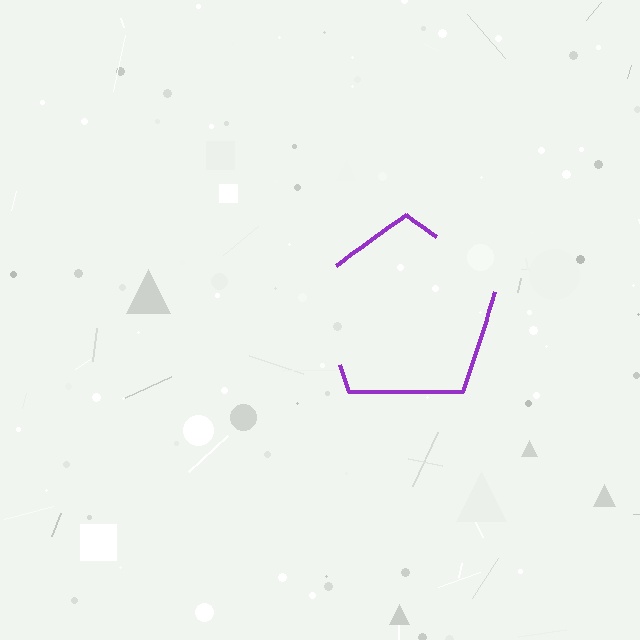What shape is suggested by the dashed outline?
The dashed outline suggests a pentagon.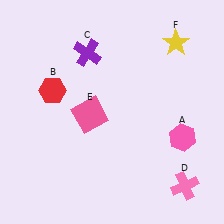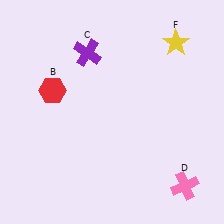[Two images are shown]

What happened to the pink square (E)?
The pink square (E) was removed in Image 2. It was in the bottom-left area of Image 1.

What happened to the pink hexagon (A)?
The pink hexagon (A) was removed in Image 2. It was in the bottom-right area of Image 1.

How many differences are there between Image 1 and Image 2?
There are 2 differences between the two images.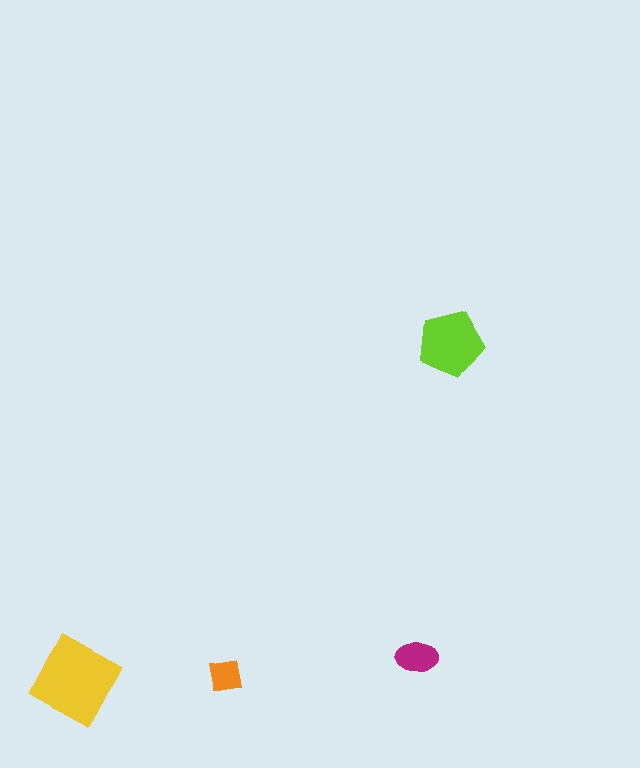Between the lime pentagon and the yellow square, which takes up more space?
The yellow square.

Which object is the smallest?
The orange square.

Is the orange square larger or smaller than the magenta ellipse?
Smaller.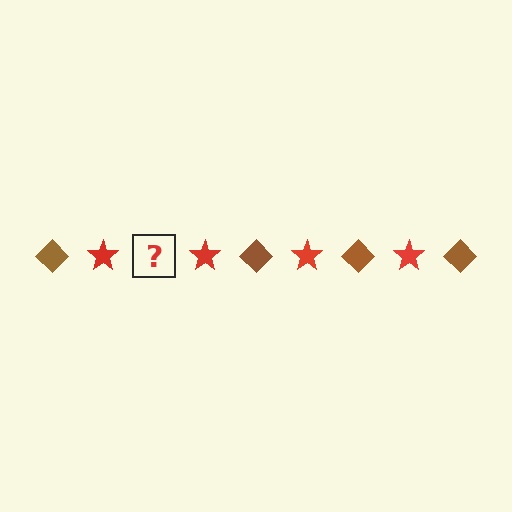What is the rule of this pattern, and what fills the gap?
The rule is that the pattern alternates between brown diamond and red star. The gap should be filled with a brown diamond.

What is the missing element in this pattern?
The missing element is a brown diamond.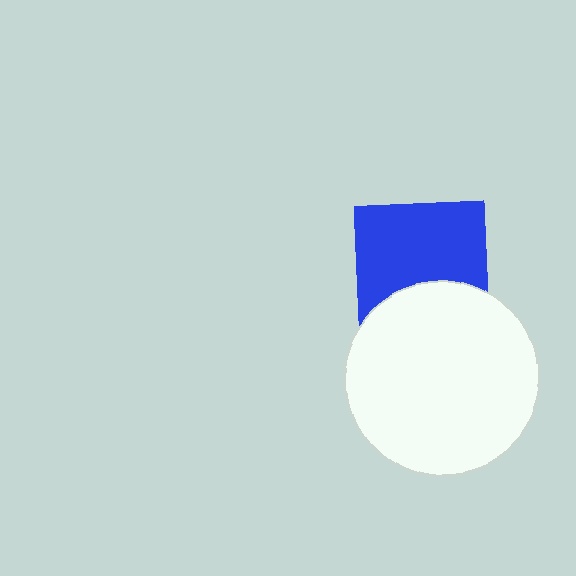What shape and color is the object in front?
The object in front is a white circle.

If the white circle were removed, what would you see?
You would see the complete blue square.